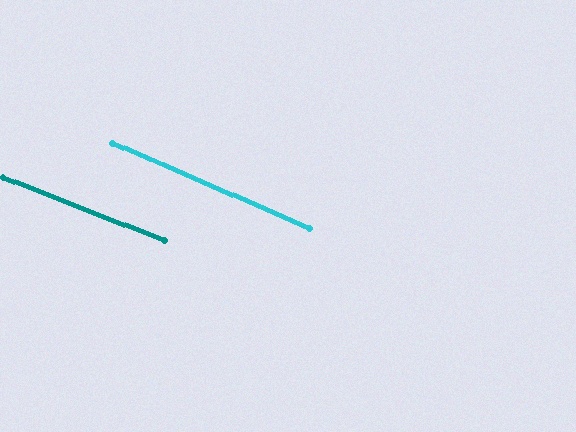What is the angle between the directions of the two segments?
Approximately 2 degrees.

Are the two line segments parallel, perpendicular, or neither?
Parallel — their directions differ by only 2.0°.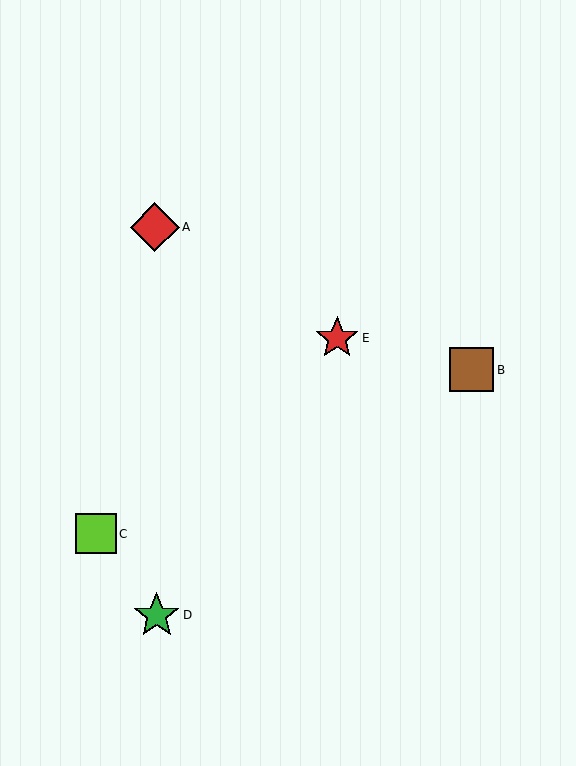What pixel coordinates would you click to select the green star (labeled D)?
Click at (157, 615) to select the green star D.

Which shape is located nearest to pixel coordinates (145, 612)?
The green star (labeled D) at (157, 615) is nearest to that location.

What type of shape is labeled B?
Shape B is a brown square.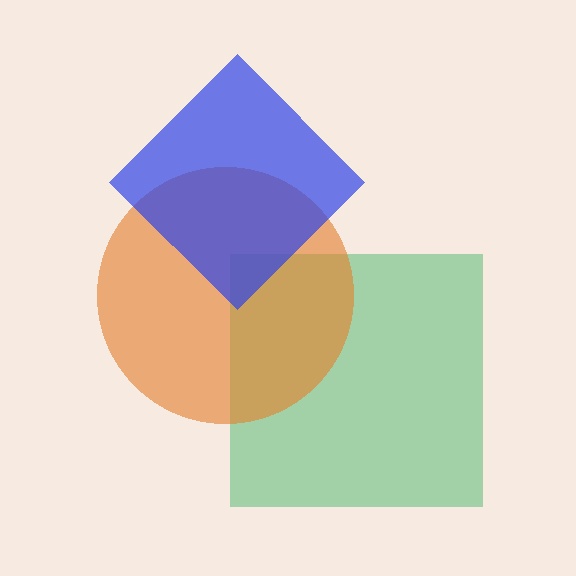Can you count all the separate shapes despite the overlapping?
Yes, there are 3 separate shapes.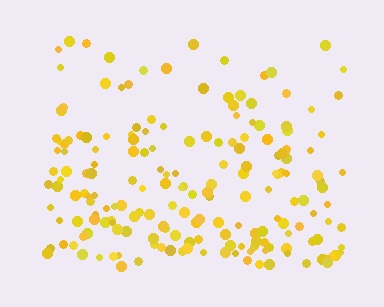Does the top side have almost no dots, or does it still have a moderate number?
Still a moderate number, just noticeably fewer than the bottom.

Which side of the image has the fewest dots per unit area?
The top.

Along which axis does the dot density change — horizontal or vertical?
Vertical.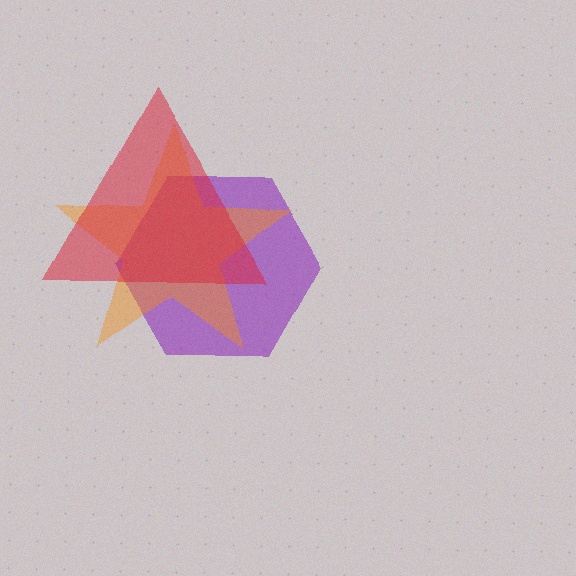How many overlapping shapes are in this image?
There are 3 overlapping shapes in the image.